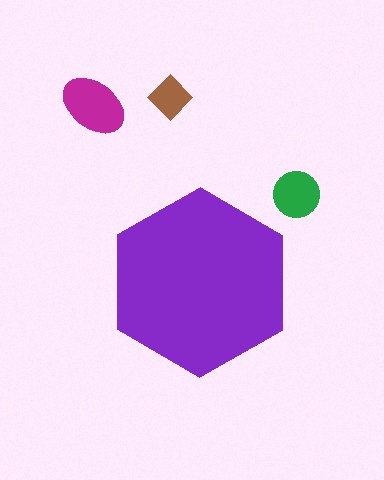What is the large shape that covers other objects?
A purple hexagon.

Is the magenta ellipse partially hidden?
No, the magenta ellipse is fully visible.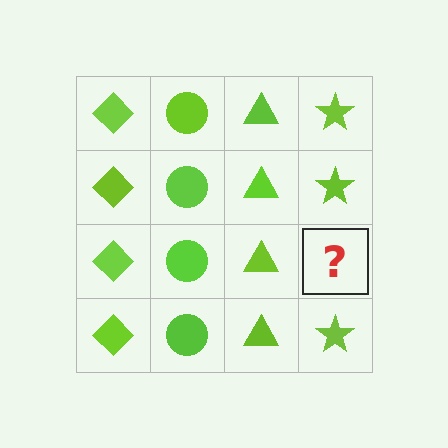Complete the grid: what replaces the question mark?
The question mark should be replaced with a lime star.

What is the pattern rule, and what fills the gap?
The rule is that each column has a consistent shape. The gap should be filled with a lime star.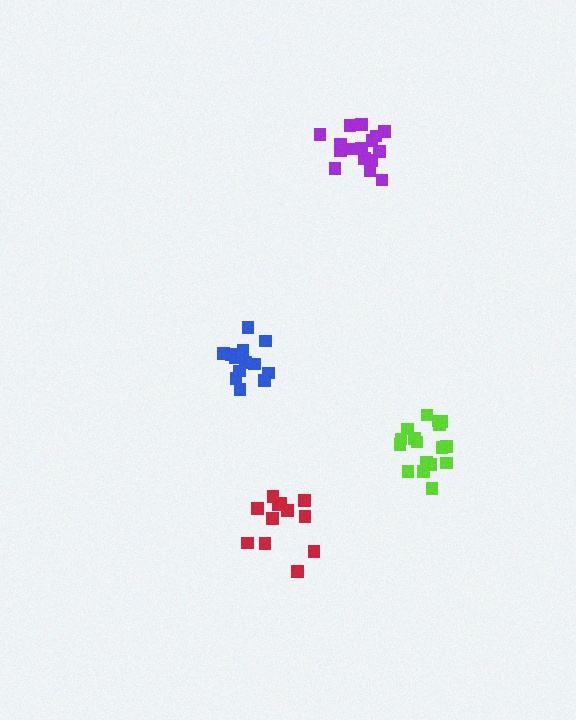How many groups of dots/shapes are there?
There are 4 groups.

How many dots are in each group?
Group 1: 17 dots, Group 2: 12 dots, Group 3: 13 dots, Group 4: 16 dots (58 total).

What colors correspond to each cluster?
The clusters are colored: lime, red, blue, purple.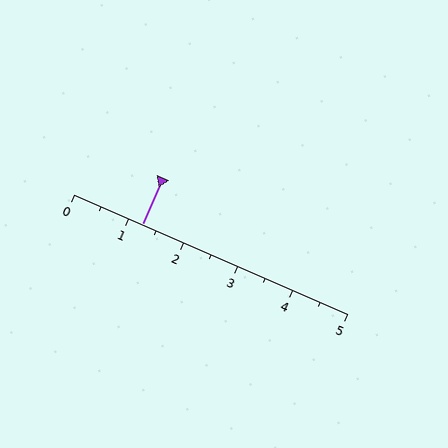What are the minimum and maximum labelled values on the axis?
The axis runs from 0 to 5.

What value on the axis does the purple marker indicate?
The marker indicates approximately 1.2.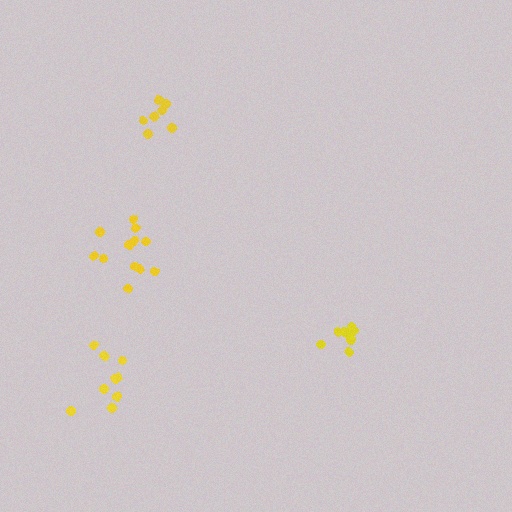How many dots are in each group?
Group 1: 7 dots, Group 2: 9 dots, Group 3: 12 dots, Group 4: 9 dots (37 total).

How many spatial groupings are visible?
There are 4 spatial groupings.